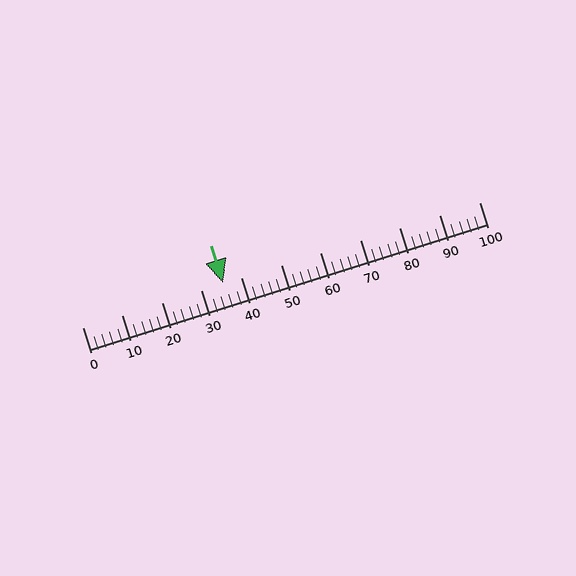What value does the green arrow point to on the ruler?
The green arrow points to approximately 36.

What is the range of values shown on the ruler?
The ruler shows values from 0 to 100.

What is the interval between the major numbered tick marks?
The major tick marks are spaced 10 units apart.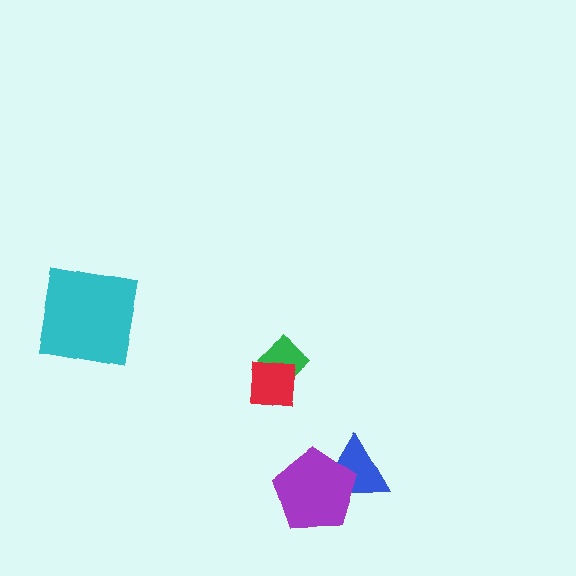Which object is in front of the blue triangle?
The purple pentagon is in front of the blue triangle.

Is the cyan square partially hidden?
No, no other shape covers it.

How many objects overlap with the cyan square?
0 objects overlap with the cyan square.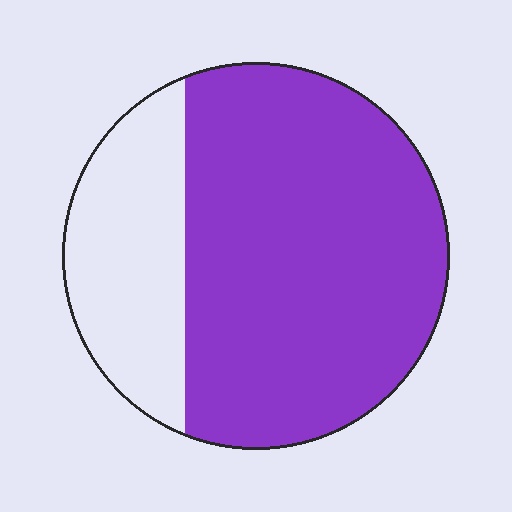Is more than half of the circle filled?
Yes.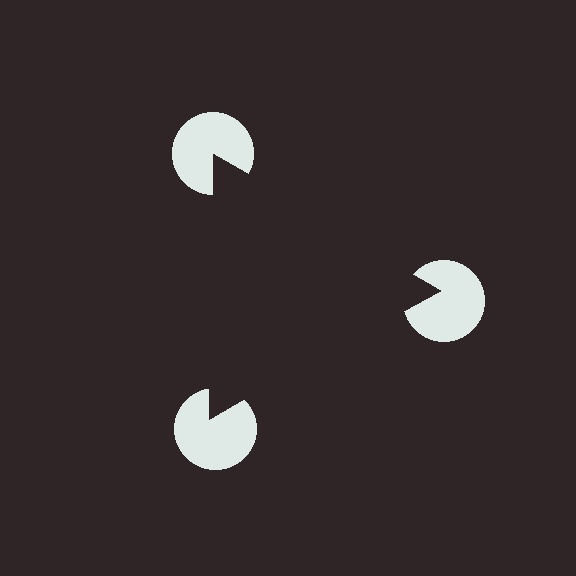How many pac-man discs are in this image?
There are 3 — one at each vertex of the illusory triangle.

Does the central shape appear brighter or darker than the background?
It typically appears slightly darker than the background, even though no actual brightness change is drawn.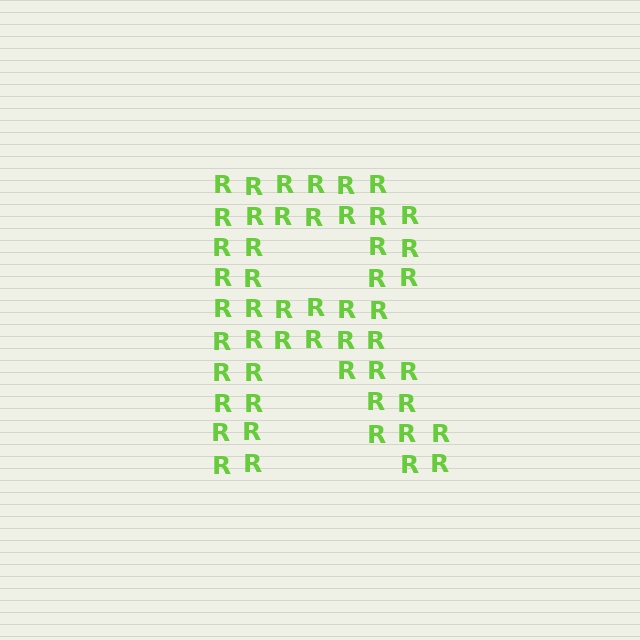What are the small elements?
The small elements are letter R's.